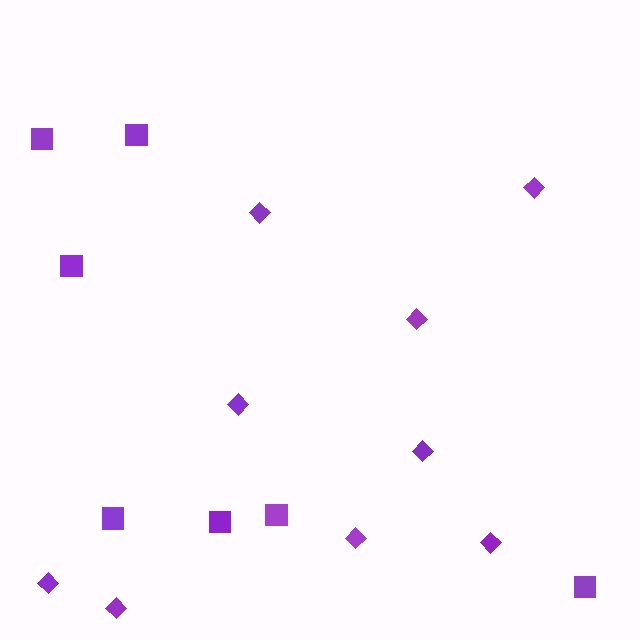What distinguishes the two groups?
There are 2 groups: one group of diamonds (9) and one group of squares (7).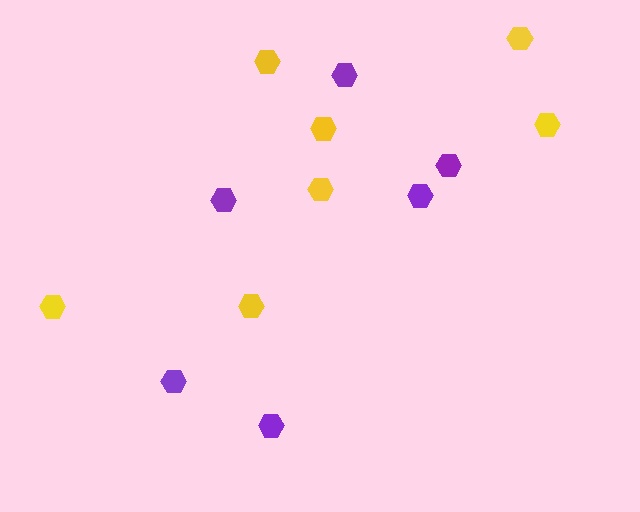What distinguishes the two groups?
There are 2 groups: one group of yellow hexagons (7) and one group of purple hexagons (6).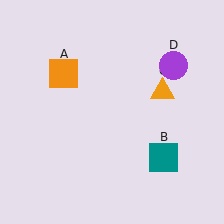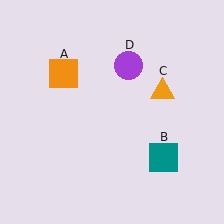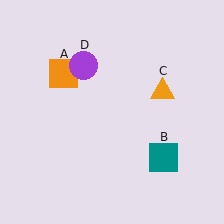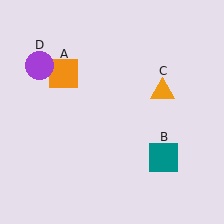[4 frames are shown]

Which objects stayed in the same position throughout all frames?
Orange square (object A) and teal square (object B) and orange triangle (object C) remained stationary.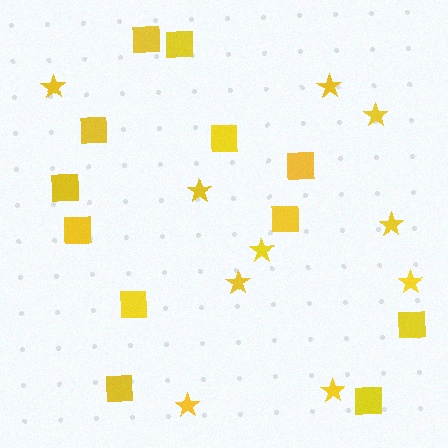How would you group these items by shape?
There are 2 groups: one group of squares (12) and one group of stars (10).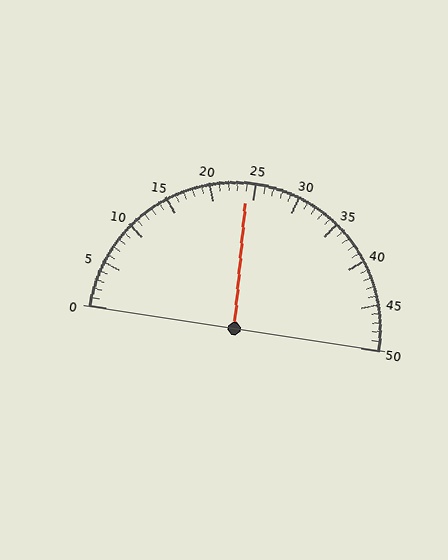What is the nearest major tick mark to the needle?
The nearest major tick mark is 25.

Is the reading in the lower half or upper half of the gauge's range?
The reading is in the lower half of the range (0 to 50).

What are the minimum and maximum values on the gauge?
The gauge ranges from 0 to 50.